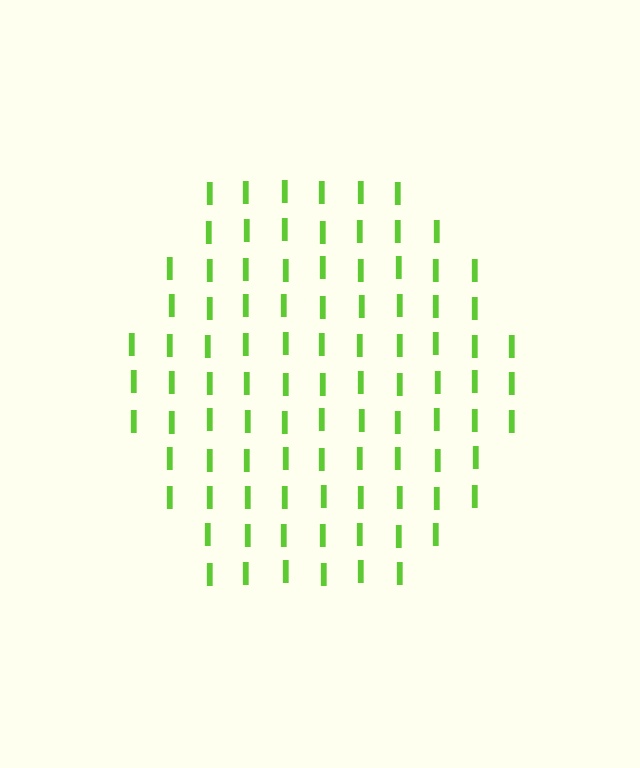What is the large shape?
The large shape is a hexagon.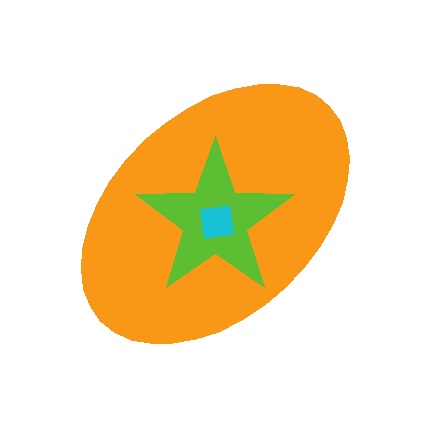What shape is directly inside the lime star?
The cyan square.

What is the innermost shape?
The cyan square.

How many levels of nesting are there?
3.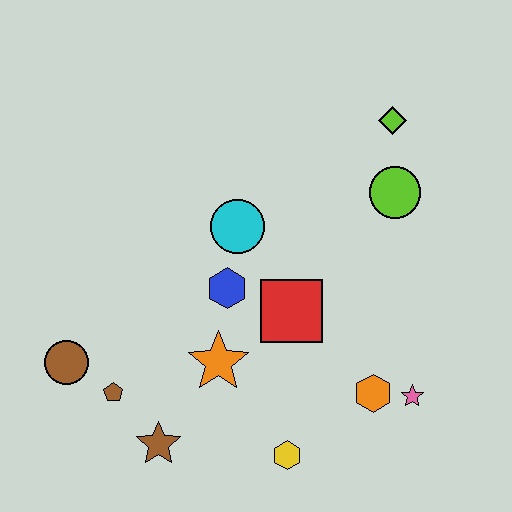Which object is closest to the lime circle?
The lime diamond is closest to the lime circle.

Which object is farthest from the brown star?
The lime diamond is farthest from the brown star.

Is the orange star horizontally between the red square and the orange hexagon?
No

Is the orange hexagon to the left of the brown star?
No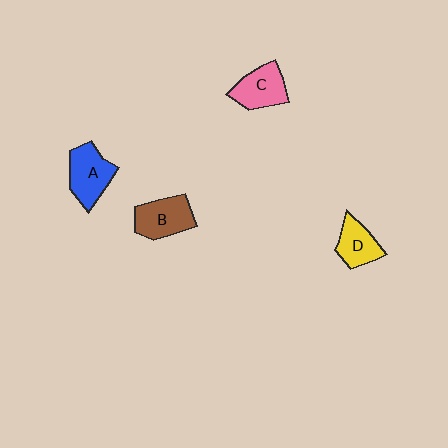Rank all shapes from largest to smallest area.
From largest to smallest: A (blue), B (brown), C (pink), D (yellow).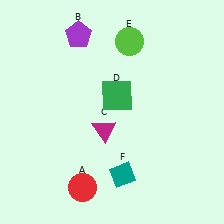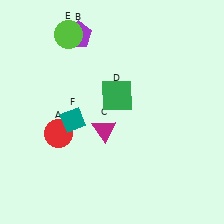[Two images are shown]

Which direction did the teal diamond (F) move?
The teal diamond (F) moved up.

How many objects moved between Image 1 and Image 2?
3 objects moved between the two images.